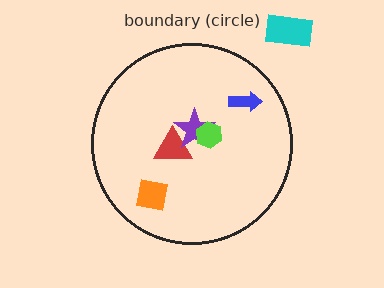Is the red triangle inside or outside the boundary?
Inside.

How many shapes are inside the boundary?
5 inside, 1 outside.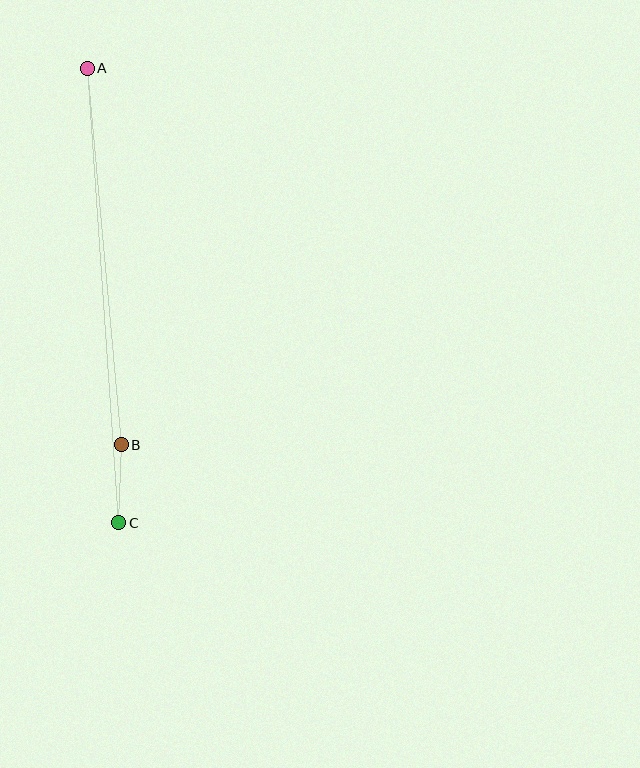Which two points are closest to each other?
Points B and C are closest to each other.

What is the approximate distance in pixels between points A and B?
The distance between A and B is approximately 378 pixels.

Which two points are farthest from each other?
Points A and C are farthest from each other.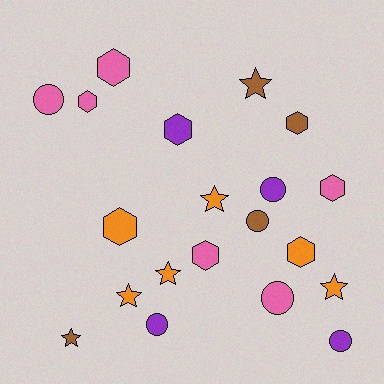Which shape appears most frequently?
Hexagon, with 8 objects.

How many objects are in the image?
There are 20 objects.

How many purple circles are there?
There are 3 purple circles.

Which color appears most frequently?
Orange, with 6 objects.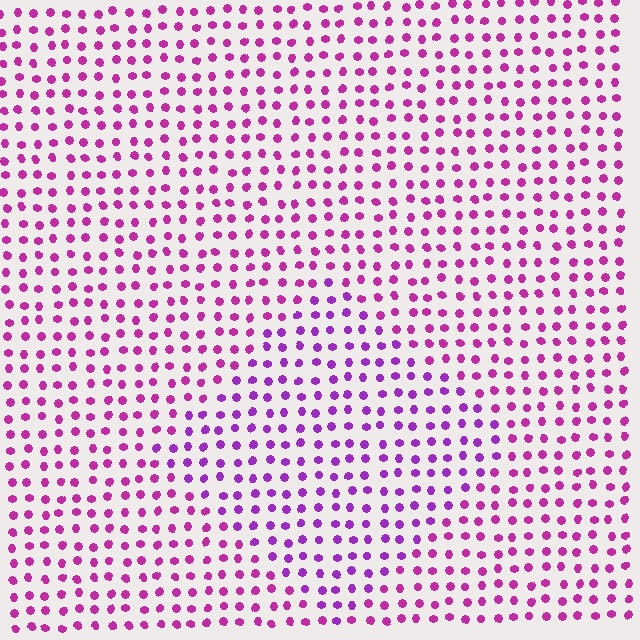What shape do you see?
I see a diamond.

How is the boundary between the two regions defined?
The boundary is defined purely by a slight shift in hue (about 27 degrees). Spacing, size, and orientation are identical on both sides.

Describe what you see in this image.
The image is filled with small magenta elements in a uniform arrangement. A diamond-shaped region is visible where the elements are tinted to a slightly different hue, forming a subtle color boundary.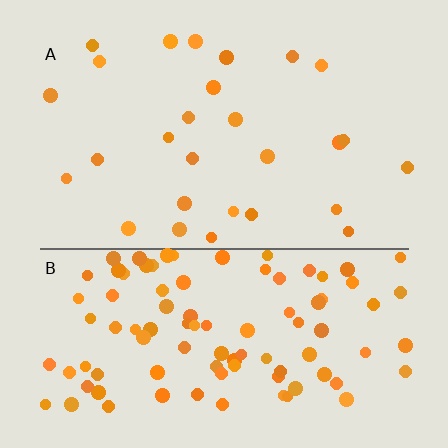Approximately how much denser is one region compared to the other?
Approximately 3.6× — region B over region A.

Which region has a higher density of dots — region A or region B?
B (the bottom).